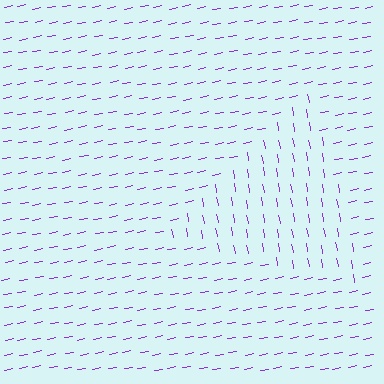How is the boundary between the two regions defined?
The boundary is defined purely by a change in line orientation (approximately 88 degrees difference). All lines are the same color and thickness.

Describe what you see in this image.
The image is filled with small purple line segments. A triangle region in the image has lines oriented differently from the surrounding lines, creating a visible texture boundary.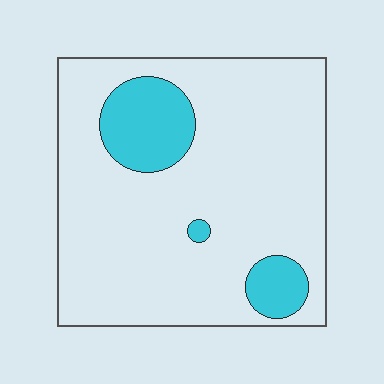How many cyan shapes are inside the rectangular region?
3.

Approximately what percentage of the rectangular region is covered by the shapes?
Approximately 15%.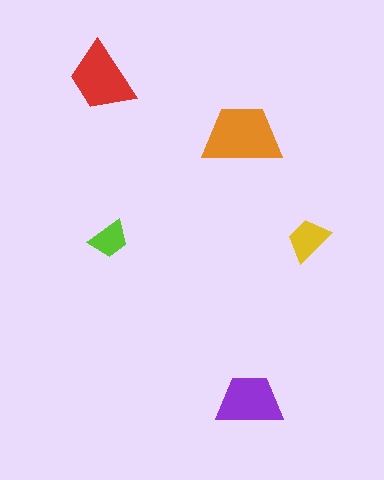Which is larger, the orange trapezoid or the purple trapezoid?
The orange one.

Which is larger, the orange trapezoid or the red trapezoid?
The orange one.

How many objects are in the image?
There are 5 objects in the image.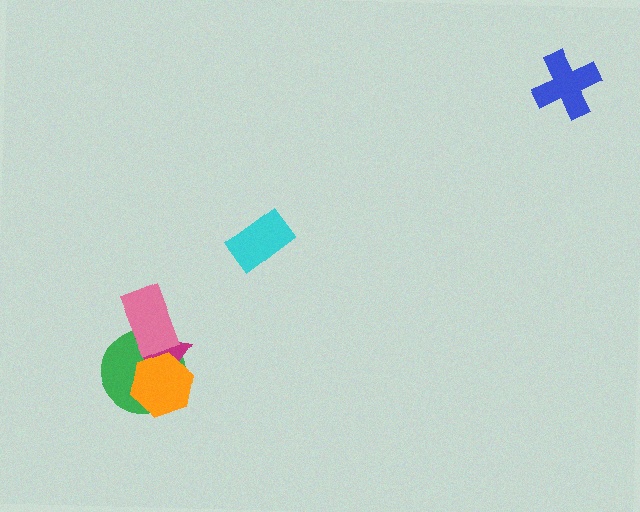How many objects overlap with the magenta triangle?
3 objects overlap with the magenta triangle.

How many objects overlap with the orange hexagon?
2 objects overlap with the orange hexagon.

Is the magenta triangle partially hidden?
Yes, it is partially covered by another shape.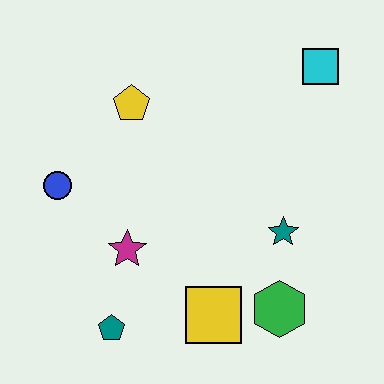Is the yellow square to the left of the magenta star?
No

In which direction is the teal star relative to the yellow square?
The teal star is above the yellow square.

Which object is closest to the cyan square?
The teal star is closest to the cyan square.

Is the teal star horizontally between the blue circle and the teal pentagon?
No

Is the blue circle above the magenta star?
Yes